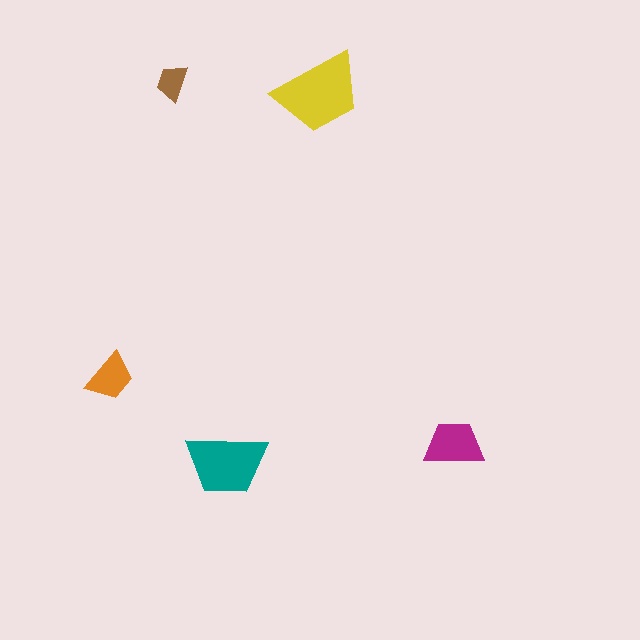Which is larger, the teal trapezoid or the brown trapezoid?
The teal one.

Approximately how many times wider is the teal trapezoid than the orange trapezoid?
About 1.5 times wider.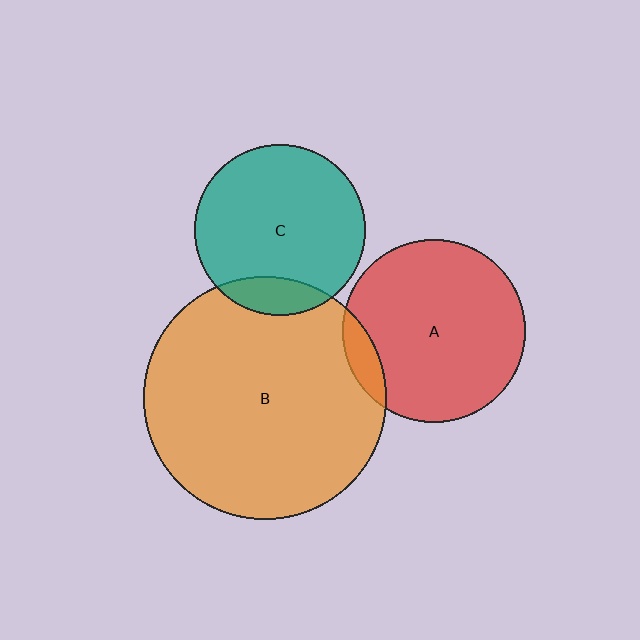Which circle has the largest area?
Circle B (orange).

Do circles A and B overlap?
Yes.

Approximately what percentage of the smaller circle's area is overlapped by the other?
Approximately 10%.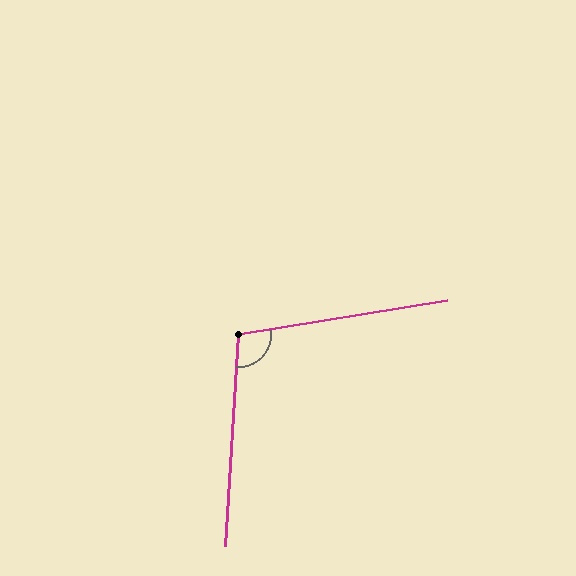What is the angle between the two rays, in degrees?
Approximately 103 degrees.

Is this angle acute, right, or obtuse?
It is obtuse.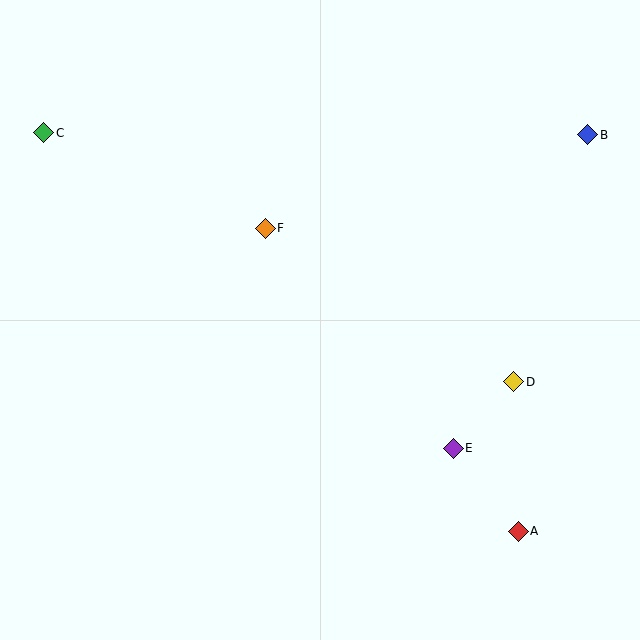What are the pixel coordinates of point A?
Point A is at (518, 531).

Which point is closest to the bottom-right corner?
Point A is closest to the bottom-right corner.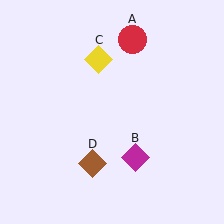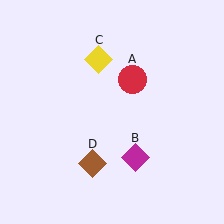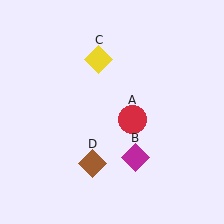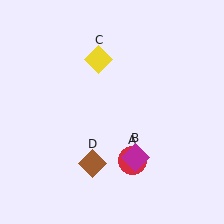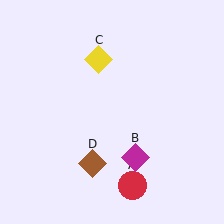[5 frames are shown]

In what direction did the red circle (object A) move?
The red circle (object A) moved down.